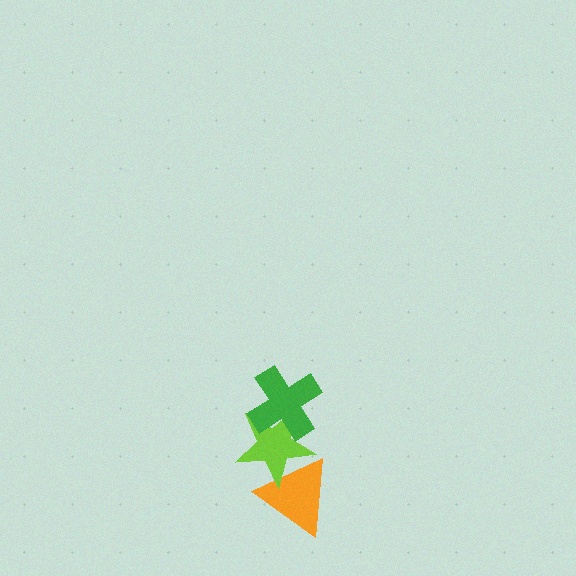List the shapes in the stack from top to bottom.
From top to bottom: the green cross, the lime star, the orange triangle.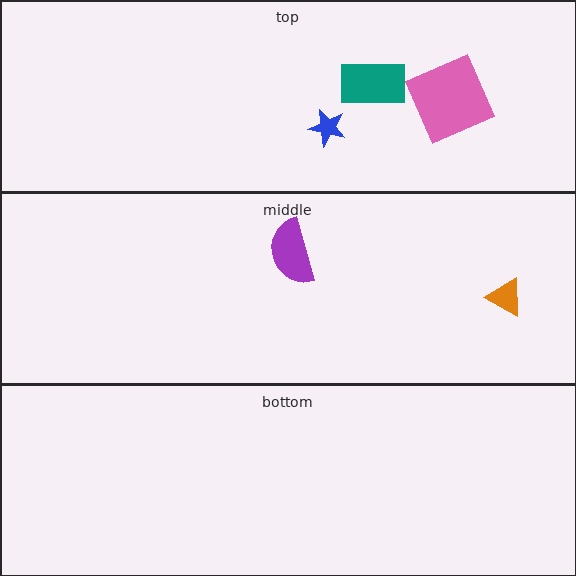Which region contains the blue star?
The top region.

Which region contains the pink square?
The top region.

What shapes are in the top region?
The teal rectangle, the pink square, the blue star.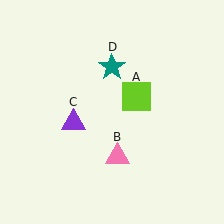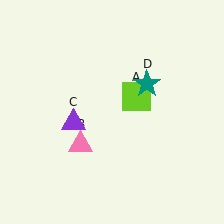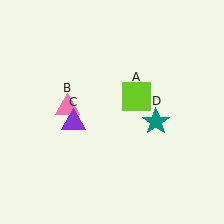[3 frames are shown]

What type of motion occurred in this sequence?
The pink triangle (object B), teal star (object D) rotated clockwise around the center of the scene.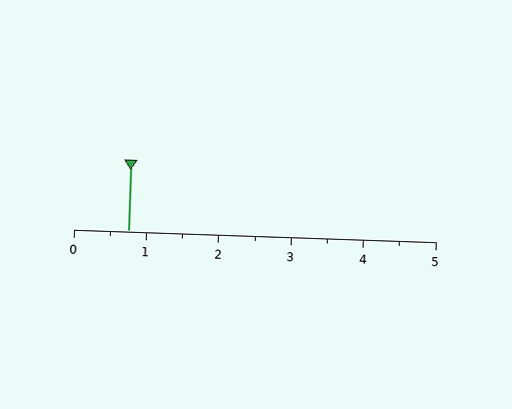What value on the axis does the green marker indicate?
The marker indicates approximately 0.8.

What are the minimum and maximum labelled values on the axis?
The axis runs from 0 to 5.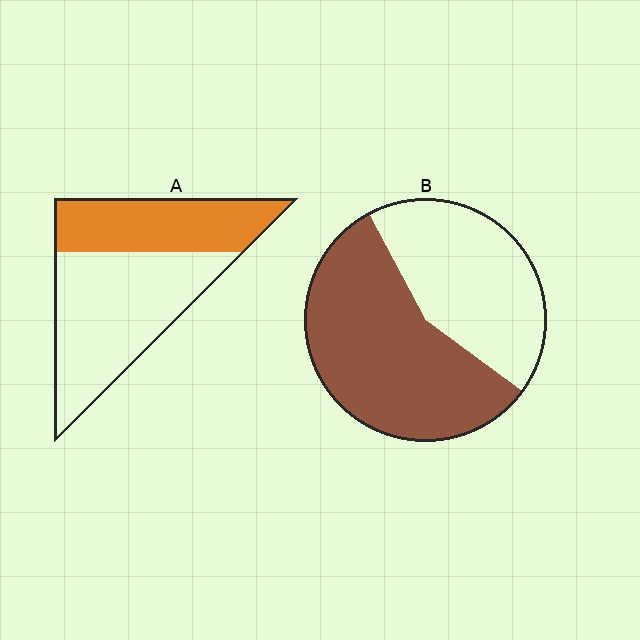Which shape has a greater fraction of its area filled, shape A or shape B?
Shape B.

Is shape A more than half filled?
No.